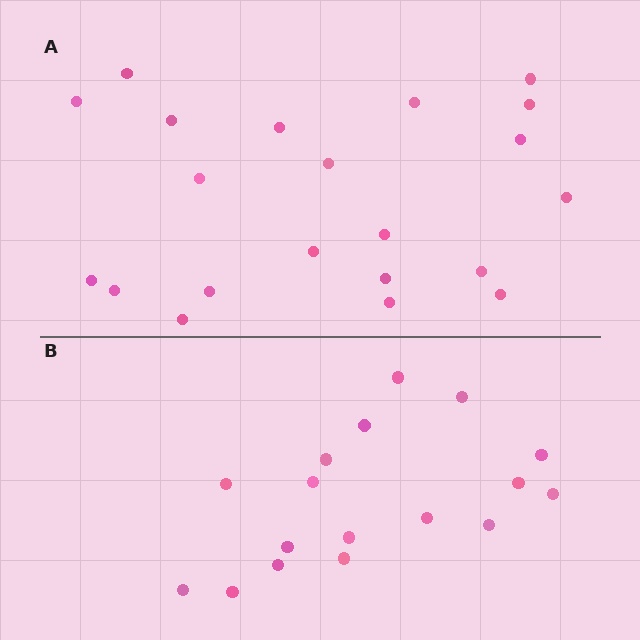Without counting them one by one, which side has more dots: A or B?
Region A (the top region) has more dots.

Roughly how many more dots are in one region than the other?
Region A has about 4 more dots than region B.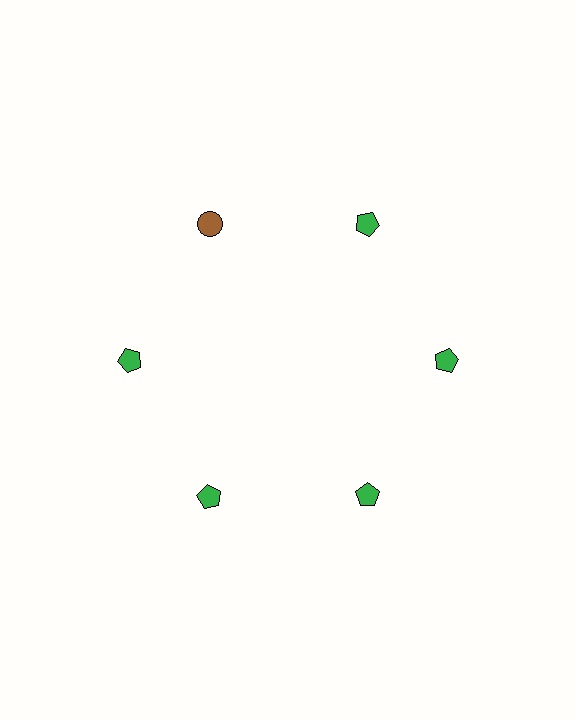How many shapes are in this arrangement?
There are 6 shapes arranged in a ring pattern.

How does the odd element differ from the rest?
It differs in both color (brown instead of green) and shape (circle instead of pentagon).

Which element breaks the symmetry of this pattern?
The brown circle at roughly the 11 o'clock position breaks the symmetry. All other shapes are green pentagons.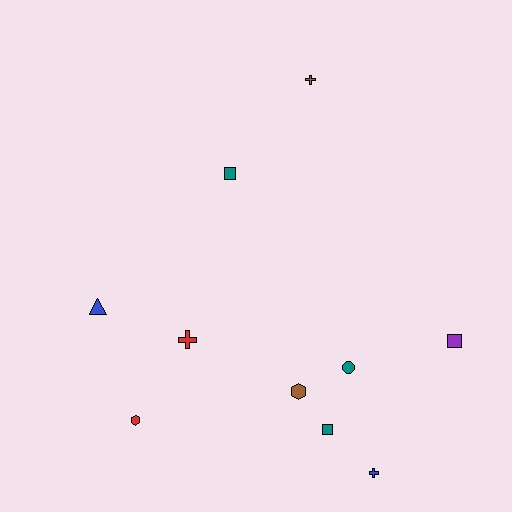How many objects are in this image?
There are 10 objects.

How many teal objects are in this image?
There are 3 teal objects.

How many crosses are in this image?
There are 3 crosses.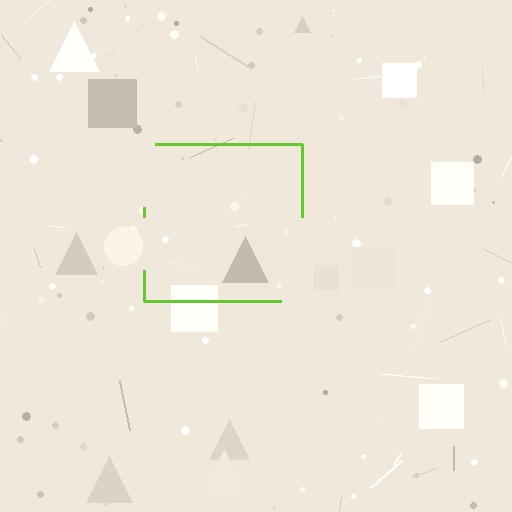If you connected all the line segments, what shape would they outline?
They would outline a square.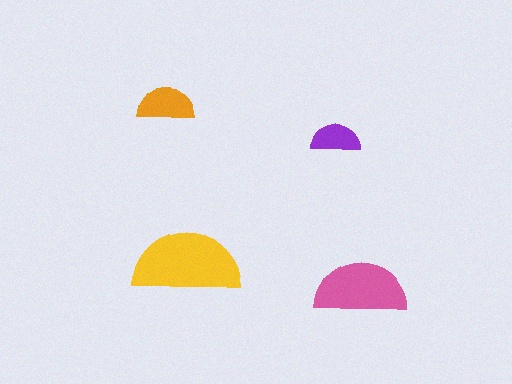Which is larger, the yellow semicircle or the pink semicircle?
The yellow one.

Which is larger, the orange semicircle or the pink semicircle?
The pink one.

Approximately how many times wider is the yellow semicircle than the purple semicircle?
About 2 times wider.